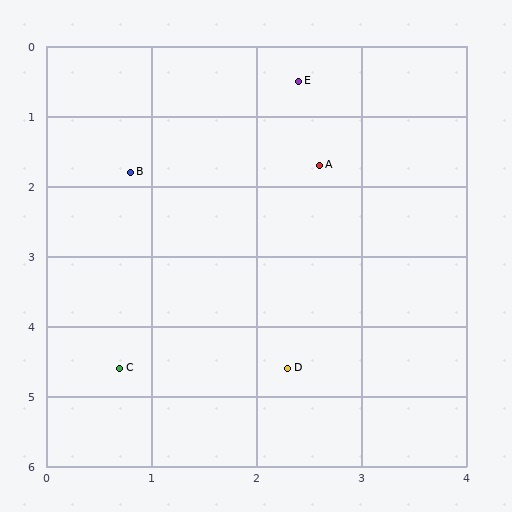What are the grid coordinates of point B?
Point B is at approximately (0.8, 1.8).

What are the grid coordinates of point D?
Point D is at approximately (2.3, 4.6).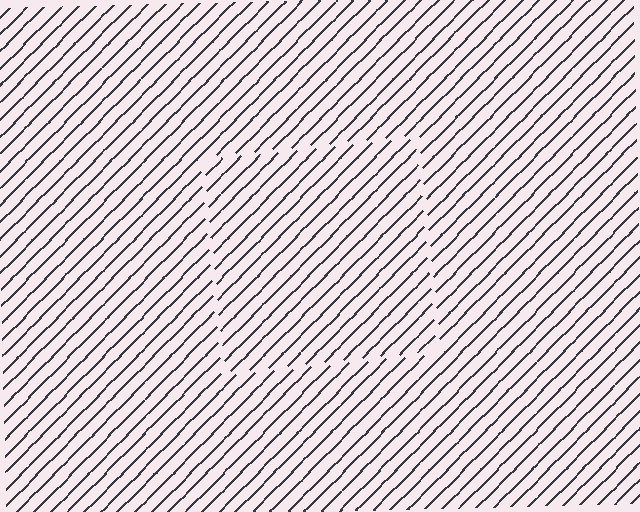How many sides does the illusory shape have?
4 sides — the line-ends trace a square.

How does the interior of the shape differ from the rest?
The interior of the shape contains the same grating, shifted by half a period — the contour is defined by the phase discontinuity where line-ends from the inner and outer gratings abut.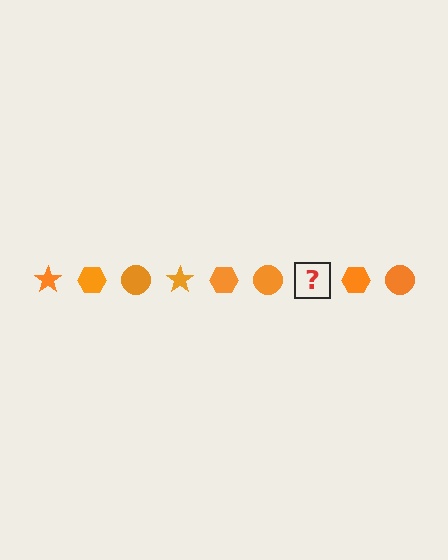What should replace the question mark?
The question mark should be replaced with an orange star.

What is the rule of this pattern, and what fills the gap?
The rule is that the pattern cycles through star, hexagon, circle shapes in orange. The gap should be filled with an orange star.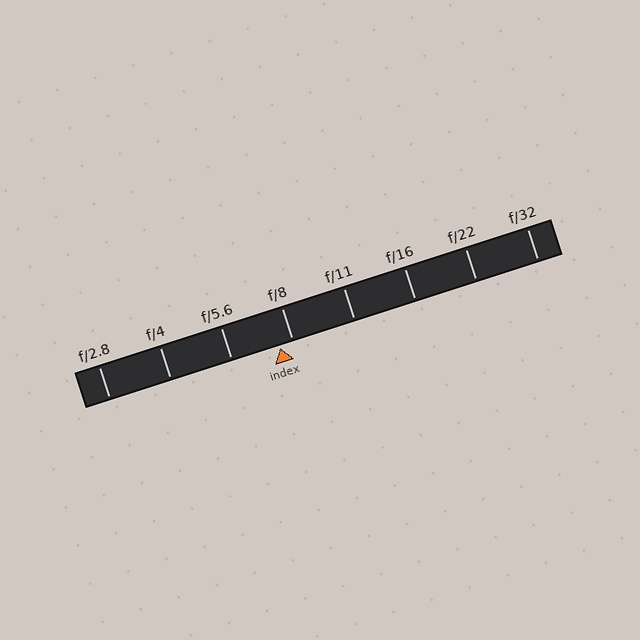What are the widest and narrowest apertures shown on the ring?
The widest aperture shown is f/2.8 and the narrowest is f/32.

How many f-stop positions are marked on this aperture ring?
There are 8 f-stop positions marked.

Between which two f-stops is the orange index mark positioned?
The index mark is between f/5.6 and f/8.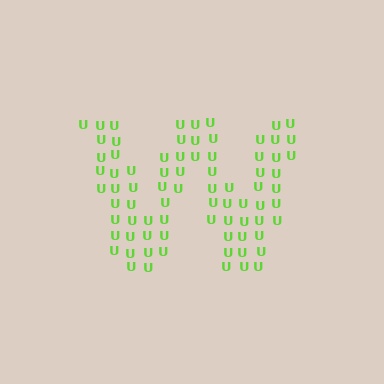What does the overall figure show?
The overall figure shows the letter W.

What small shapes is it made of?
It is made of small letter U's.